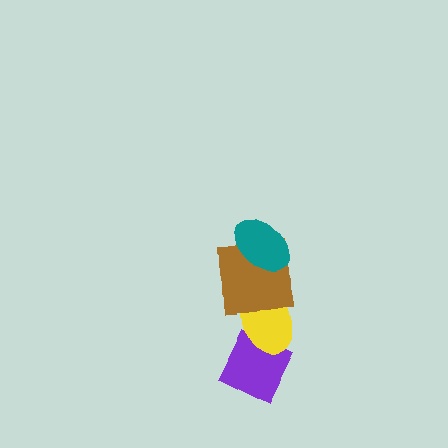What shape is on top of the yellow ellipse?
The brown square is on top of the yellow ellipse.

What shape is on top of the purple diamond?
The yellow ellipse is on top of the purple diamond.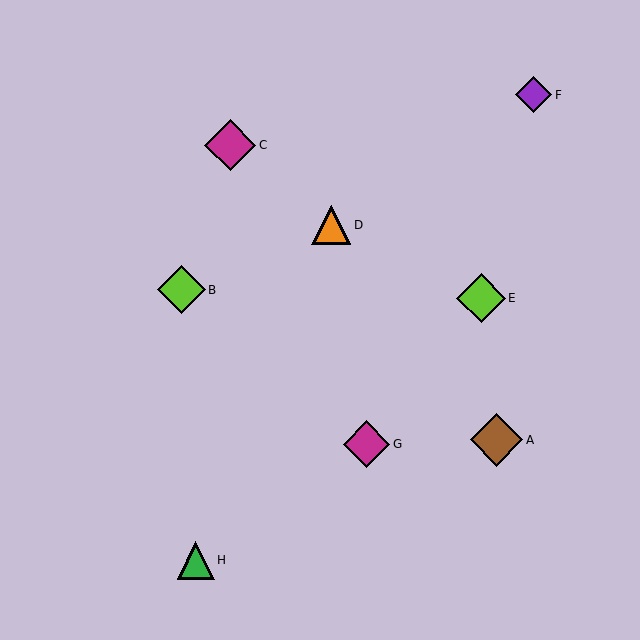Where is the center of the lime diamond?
The center of the lime diamond is at (181, 290).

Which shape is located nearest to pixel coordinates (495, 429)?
The brown diamond (labeled A) at (496, 440) is nearest to that location.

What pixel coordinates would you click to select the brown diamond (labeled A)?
Click at (496, 440) to select the brown diamond A.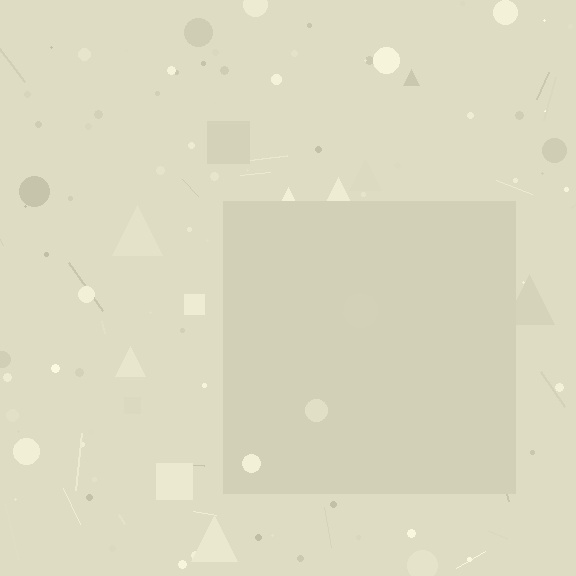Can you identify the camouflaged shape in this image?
The camouflaged shape is a square.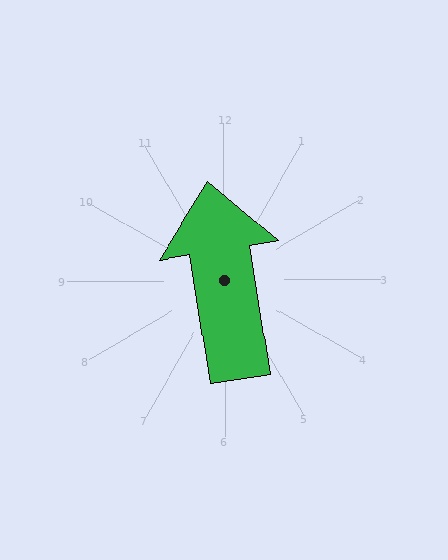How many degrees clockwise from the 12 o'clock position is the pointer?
Approximately 351 degrees.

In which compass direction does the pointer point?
North.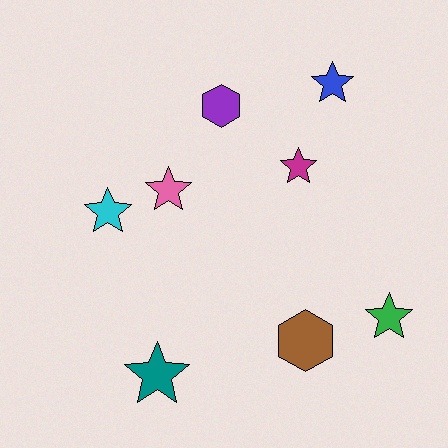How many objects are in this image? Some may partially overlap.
There are 8 objects.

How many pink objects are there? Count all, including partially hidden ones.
There is 1 pink object.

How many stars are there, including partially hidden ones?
There are 6 stars.